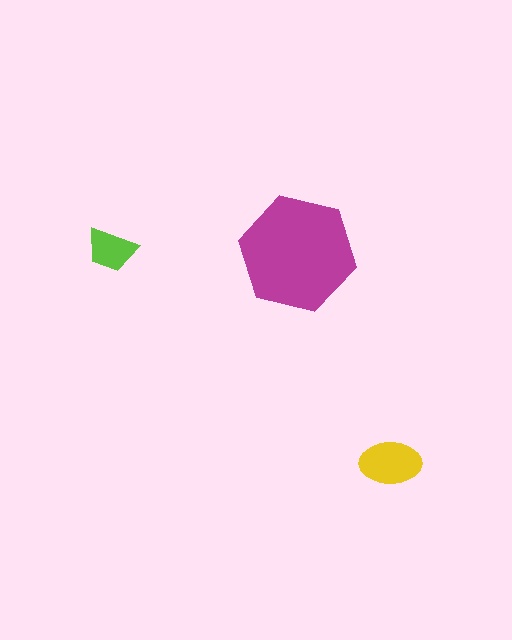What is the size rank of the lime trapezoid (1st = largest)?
3rd.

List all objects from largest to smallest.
The magenta hexagon, the yellow ellipse, the lime trapezoid.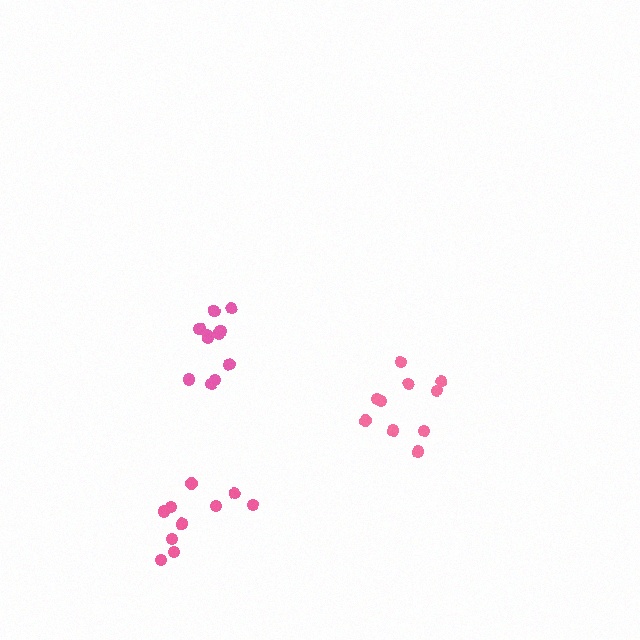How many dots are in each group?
Group 1: 11 dots, Group 2: 10 dots, Group 3: 10 dots (31 total).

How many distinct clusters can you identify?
There are 3 distinct clusters.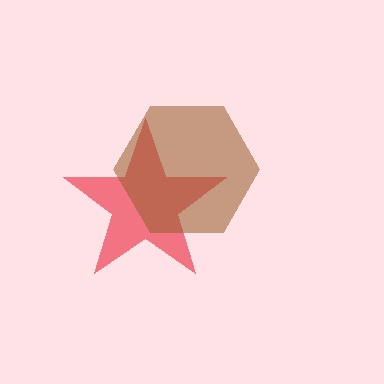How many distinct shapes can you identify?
There are 2 distinct shapes: a red star, a brown hexagon.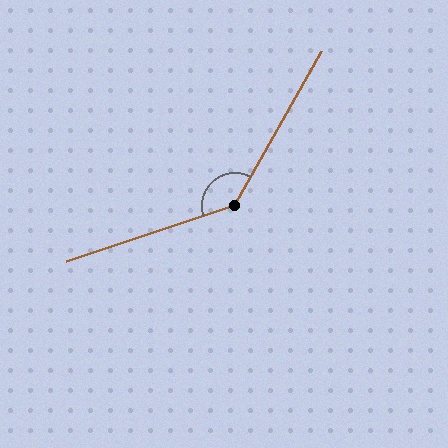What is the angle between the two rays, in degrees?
Approximately 138 degrees.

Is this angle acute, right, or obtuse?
It is obtuse.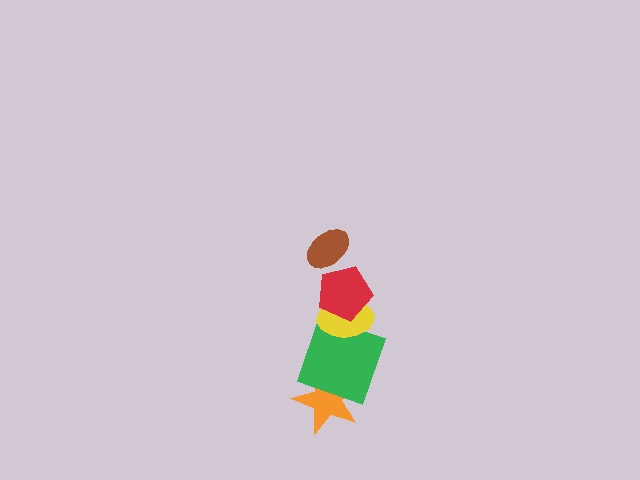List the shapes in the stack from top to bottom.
From top to bottom: the brown ellipse, the red pentagon, the yellow ellipse, the green square, the orange star.